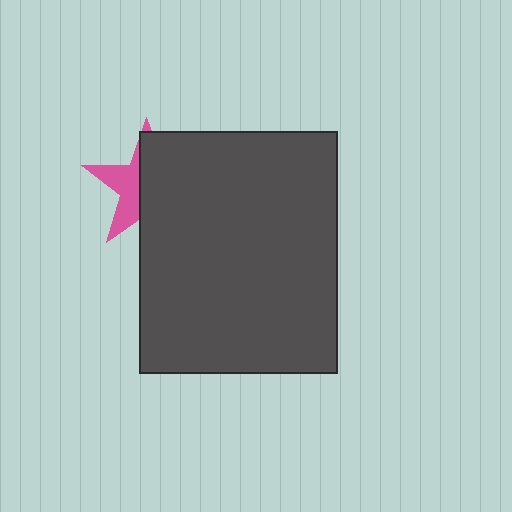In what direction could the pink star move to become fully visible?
The pink star could move left. That would shift it out from behind the dark gray rectangle entirely.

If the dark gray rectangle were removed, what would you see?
You would see the complete pink star.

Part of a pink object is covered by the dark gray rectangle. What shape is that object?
It is a star.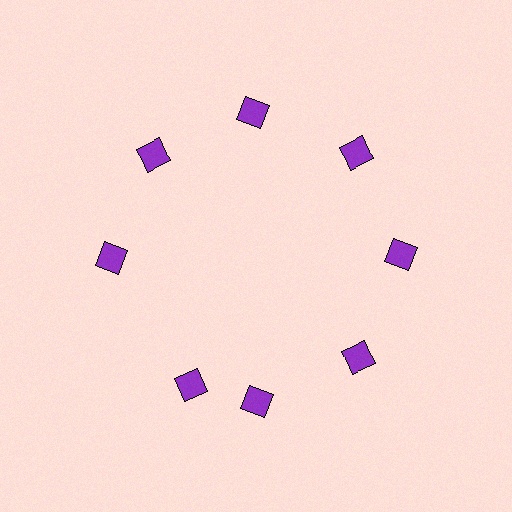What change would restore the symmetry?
The symmetry would be restored by rotating it back into even spacing with its neighbors so that all 8 diamonds sit at equal angles and equal distance from the center.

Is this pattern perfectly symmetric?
No. The 8 purple diamonds are arranged in a ring, but one element near the 8 o'clock position is rotated out of alignment along the ring, breaking the 8-fold rotational symmetry.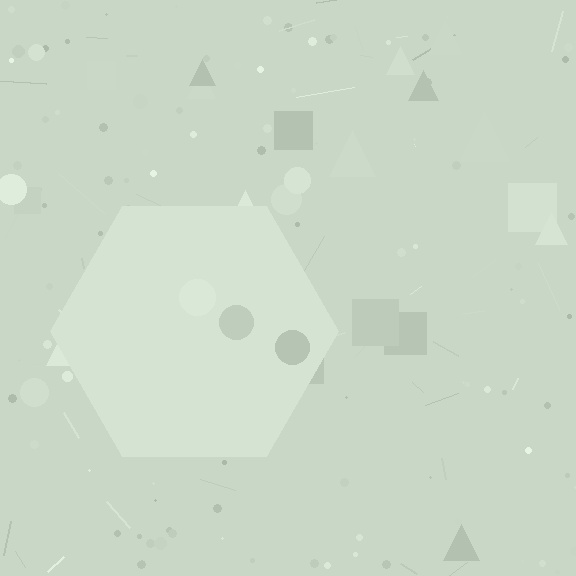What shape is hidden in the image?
A hexagon is hidden in the image.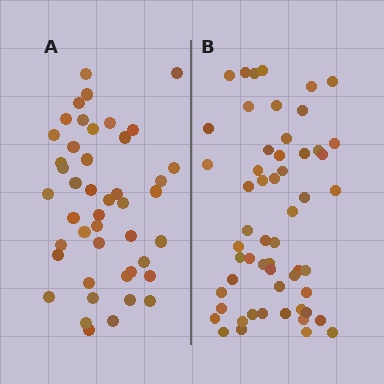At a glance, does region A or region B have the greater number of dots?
Region B (the right region) has more dots.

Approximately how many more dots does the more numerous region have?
Region B has roughly 12 or so more dots than region A.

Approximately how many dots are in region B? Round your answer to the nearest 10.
About 60 dots. (The exact count is 56, which rounds to 60.)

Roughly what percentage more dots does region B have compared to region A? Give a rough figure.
About 25% more.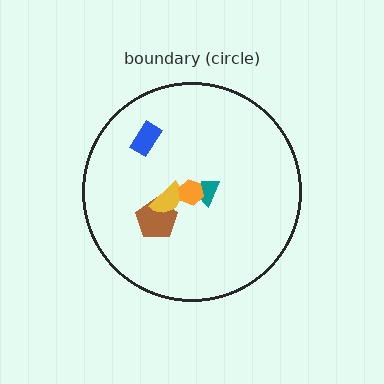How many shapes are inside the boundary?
5 inside, 0 outside.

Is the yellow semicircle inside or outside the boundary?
Inside.